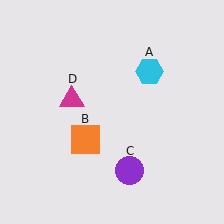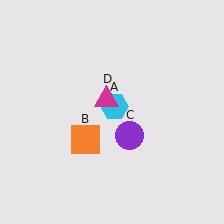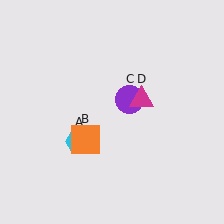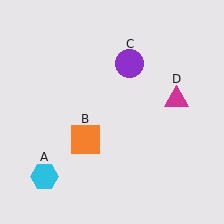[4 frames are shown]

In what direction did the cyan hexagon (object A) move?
The cyan hexagon (object A) moved down and to the left.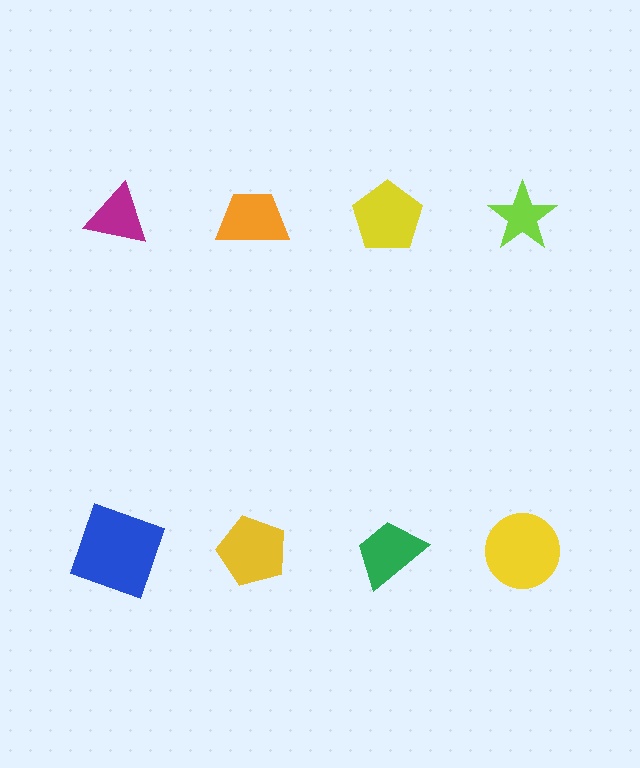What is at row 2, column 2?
A yellow pentagon.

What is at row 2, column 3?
A green trapezoid.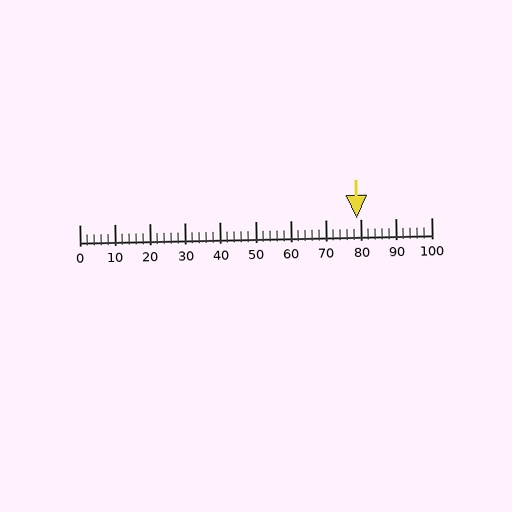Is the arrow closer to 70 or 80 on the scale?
The arrow is closer to 80.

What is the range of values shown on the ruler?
The ruler shows values from 0 to 100.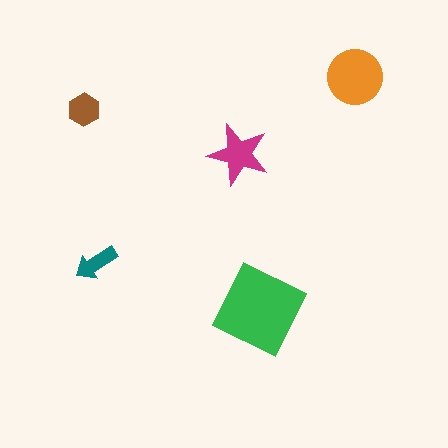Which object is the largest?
The green square.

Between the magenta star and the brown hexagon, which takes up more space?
The magenta star.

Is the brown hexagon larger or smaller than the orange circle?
Smaller.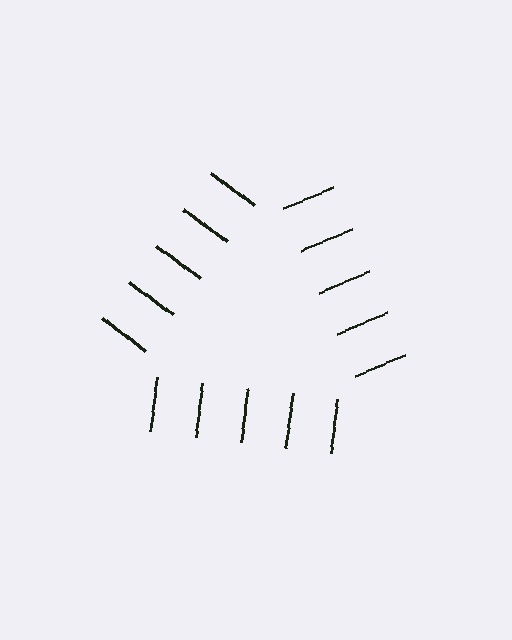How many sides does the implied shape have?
3 sides — the line-ends trace a triangle.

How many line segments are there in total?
15 — 5 along each of the 3 edges.